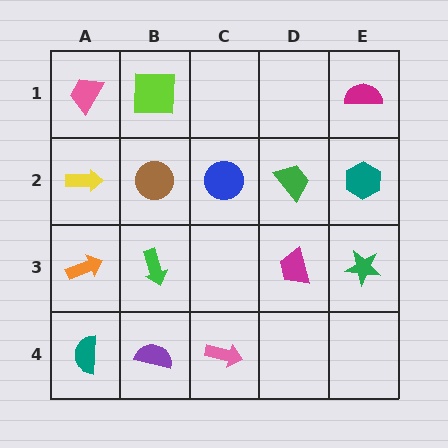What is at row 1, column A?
A pink trapezoid.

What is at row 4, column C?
A pink arrow.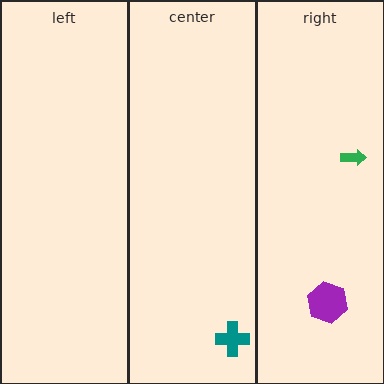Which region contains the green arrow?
The right region.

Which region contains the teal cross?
The center region.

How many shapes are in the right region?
2.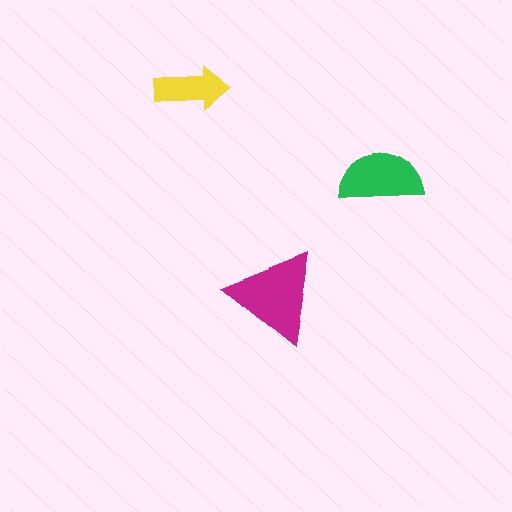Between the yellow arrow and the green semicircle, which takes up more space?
The green semicircle.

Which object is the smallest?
The yellow arrow.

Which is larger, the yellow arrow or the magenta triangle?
The magenta triangle.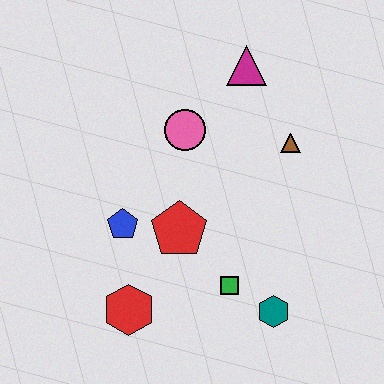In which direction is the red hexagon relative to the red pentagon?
The red hexagon is below the red pentagon.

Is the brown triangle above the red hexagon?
Yes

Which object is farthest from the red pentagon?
The magenta triangle is farthest from the red pentagon.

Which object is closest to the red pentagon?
The blue pentagon is closest to the red pentagon.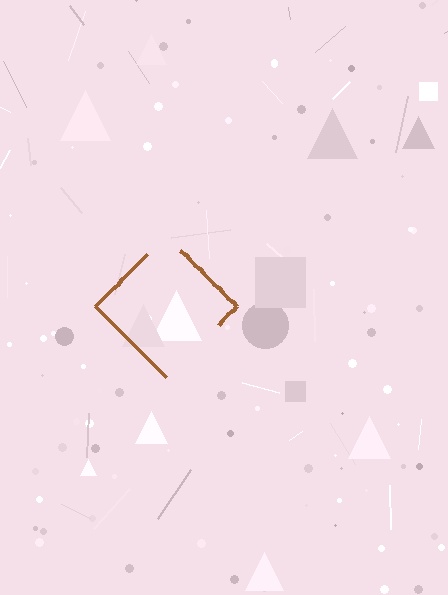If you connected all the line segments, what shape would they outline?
They would outline a diamond.